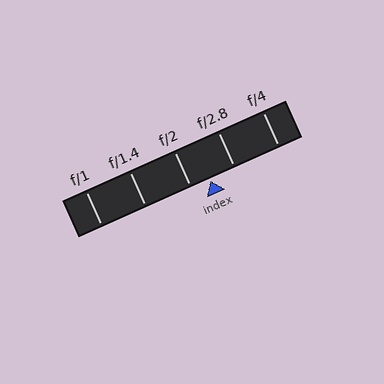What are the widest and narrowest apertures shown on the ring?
The widest aperture shown is f/1 and the narrowest is f/4.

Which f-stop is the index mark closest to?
The index mark is closest to f/2.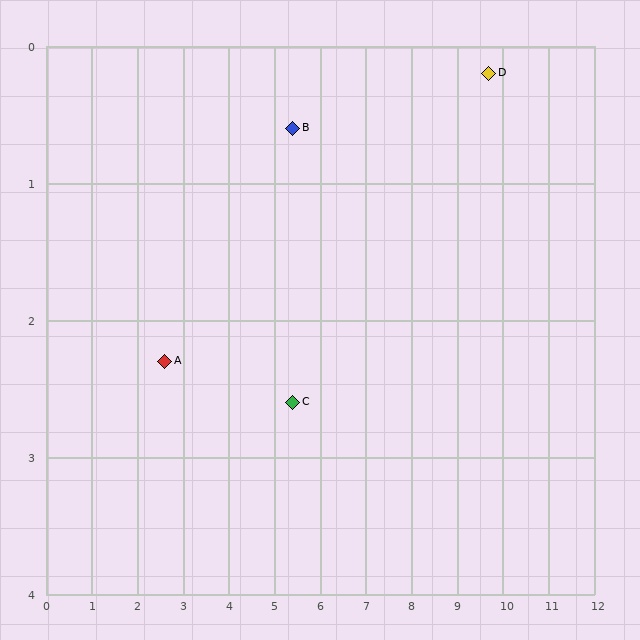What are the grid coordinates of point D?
Point D is at approximately (9.7, 0.2).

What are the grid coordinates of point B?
Point B is at approximately (5.4, 0.6).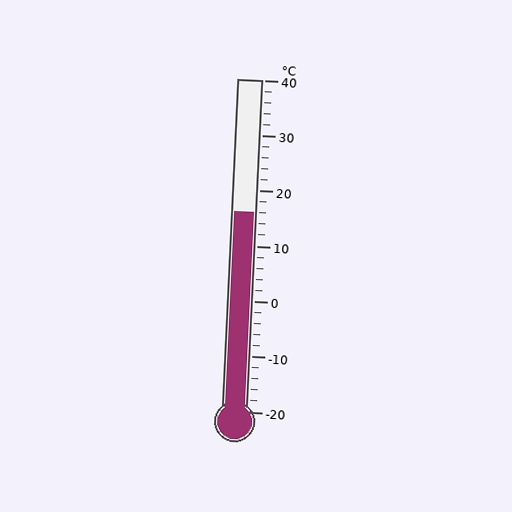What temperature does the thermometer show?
The thermometer shows approximately 16°C.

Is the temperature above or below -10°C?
The temperature is above -10°C.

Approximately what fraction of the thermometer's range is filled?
The thermometer is filled to approximately 60% of its range.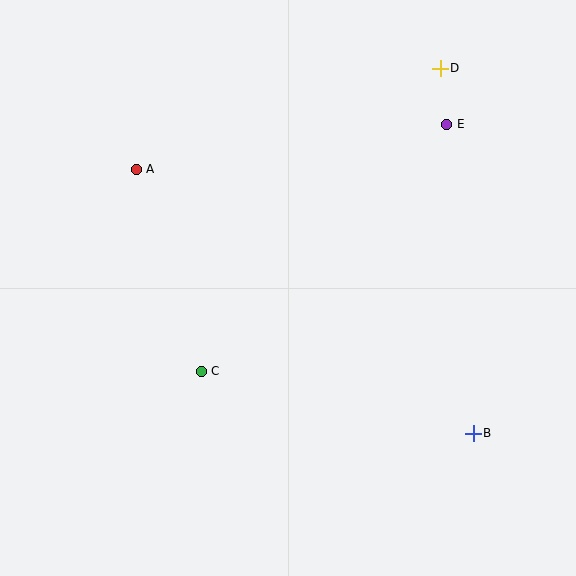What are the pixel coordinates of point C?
Point C is at (201, 371).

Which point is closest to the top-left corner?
Point A is closest to the top-left corner.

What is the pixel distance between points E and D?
The distance between E and D is 57 pixels.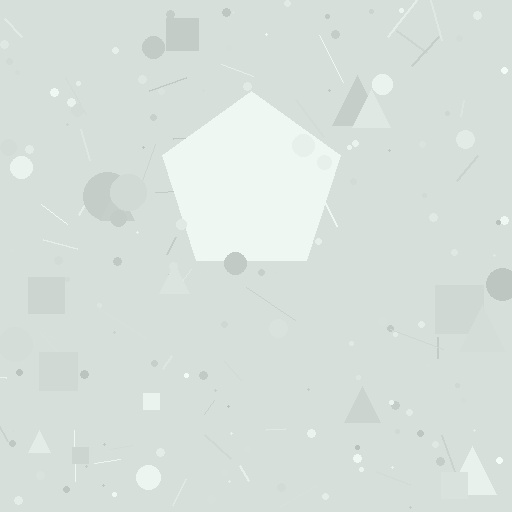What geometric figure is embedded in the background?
A pentagon is embedded in the background.